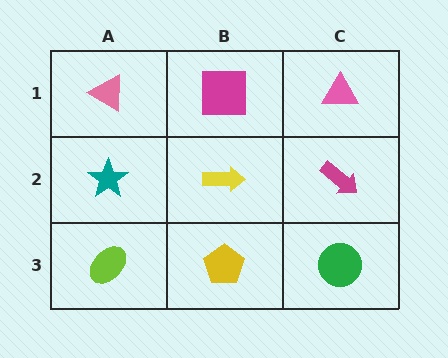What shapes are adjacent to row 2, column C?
A pink triangle (row 1, column C), a green circle (row 3, column C), a yellow arrow (row 2, column B).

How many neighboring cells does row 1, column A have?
2.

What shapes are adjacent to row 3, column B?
A yellow arrow (row 2, column B), a lime ellipse (row 3, column A), a green circle (row 3, column C).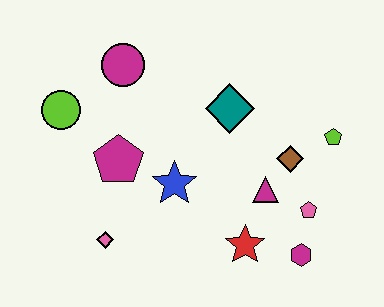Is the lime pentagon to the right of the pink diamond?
Yes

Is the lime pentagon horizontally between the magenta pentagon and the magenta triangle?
No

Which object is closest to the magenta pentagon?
The blue star is closest to the magenta pentagon.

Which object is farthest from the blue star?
The lime pentagon is farthest from the blue star.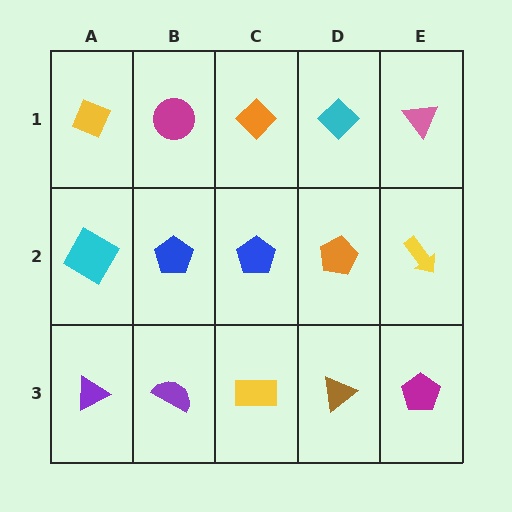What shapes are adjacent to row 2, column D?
A cyan diamond (row 1, column D), a brown triangle (row 3, column D), a blue pentagon (row 2, column C), a yellow arrow (row 2, column E).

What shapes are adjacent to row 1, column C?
A blue pentagon (row 2, column C), a magenta circle (row 1, column B), a cyan diamond (row 1, column D).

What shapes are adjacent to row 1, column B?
A blue pentagon (row 2, column B), a yellow diamond (row 1, column A), an orange diamond (row 1, column C).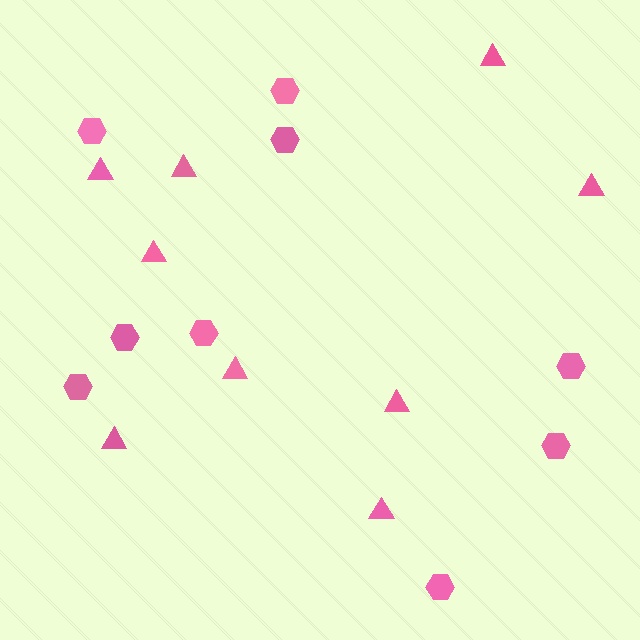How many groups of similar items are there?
There are 2 groups: one group of hexagons (9) and one group of triangles (9).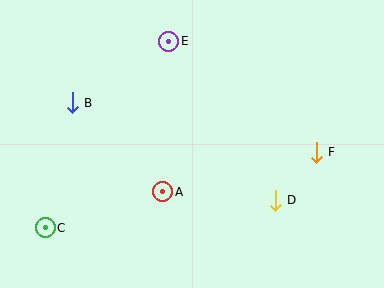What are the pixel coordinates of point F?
Point F is at (316, 152).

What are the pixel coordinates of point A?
Point A is at (163, 192).